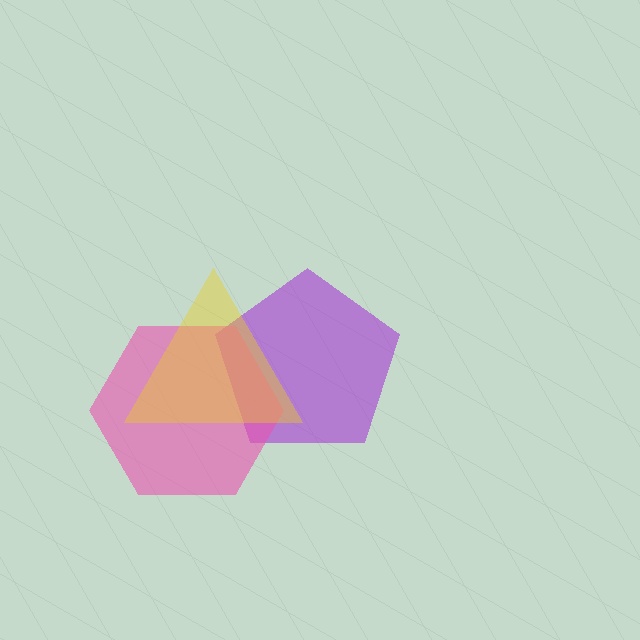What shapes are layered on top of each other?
The layered shapes are: a purple pentagon, a pink hexagon, a yellow triangle.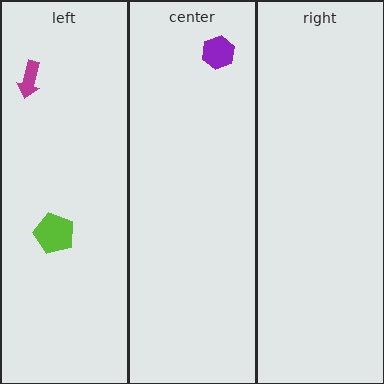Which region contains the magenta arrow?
The left region.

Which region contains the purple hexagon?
The center region.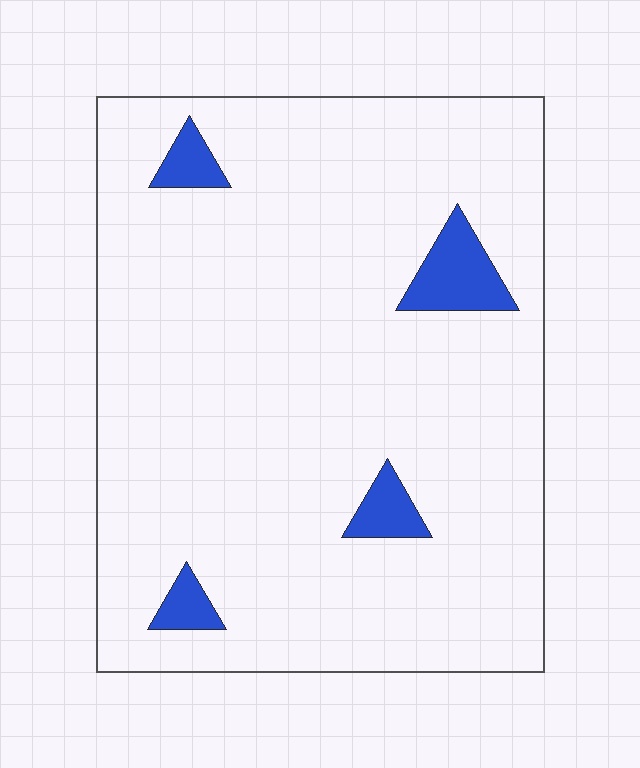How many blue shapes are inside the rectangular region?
4.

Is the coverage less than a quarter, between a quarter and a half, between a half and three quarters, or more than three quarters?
Less than a quarter.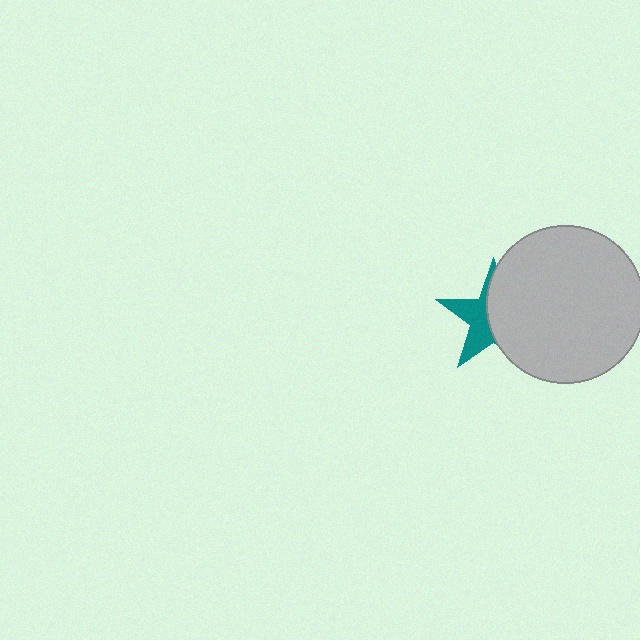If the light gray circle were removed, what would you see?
You would see the complete teal star.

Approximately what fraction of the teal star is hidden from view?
Roughly 57% of the teal star is hidden behind the light gray circle.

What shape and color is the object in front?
The object in front is a light gray circle.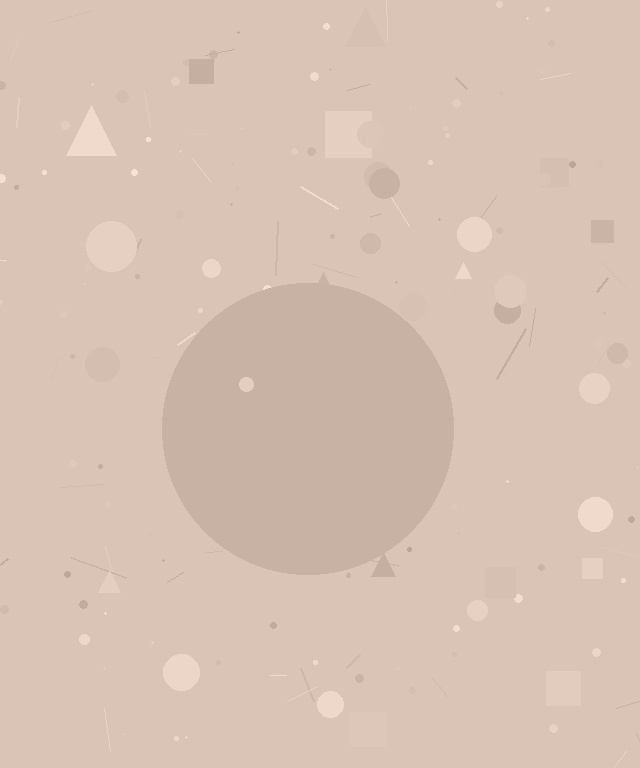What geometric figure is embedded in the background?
A circle is embedded in the background.